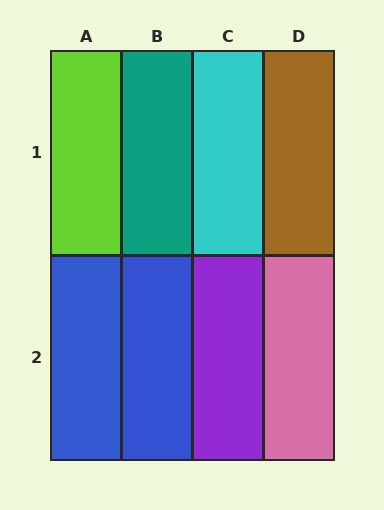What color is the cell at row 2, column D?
Pink.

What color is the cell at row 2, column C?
Purple.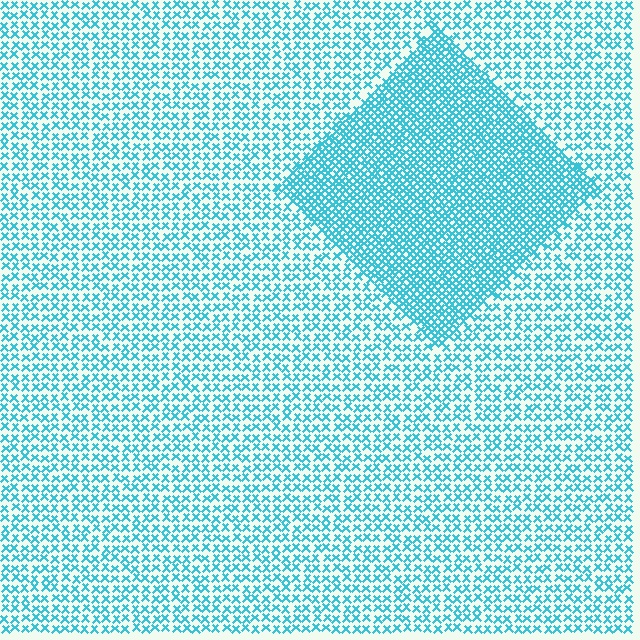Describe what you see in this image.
The image contains small cyan elements arranged at two different densities. A diamond-shaped region is visible where the elements are more densely packed than the surrounding area.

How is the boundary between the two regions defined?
The boundary is defined by a change in element density (approximately 2.0x ratio). All elements are the same color, size, and shape.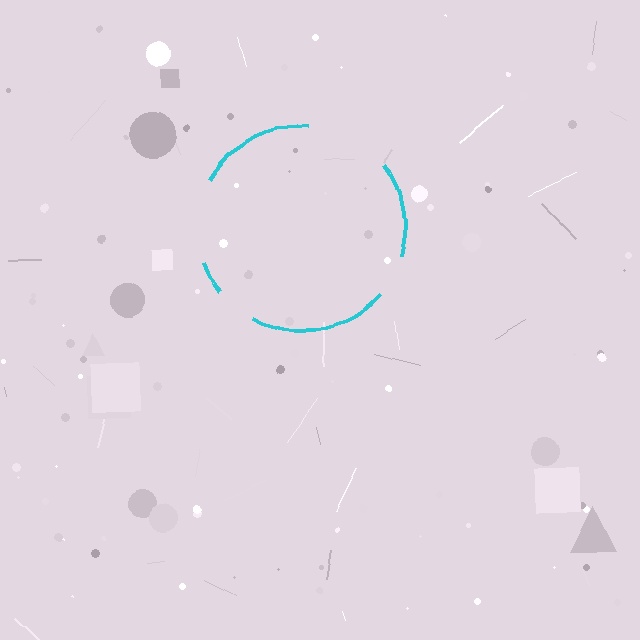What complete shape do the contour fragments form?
The contour fragments form a circle.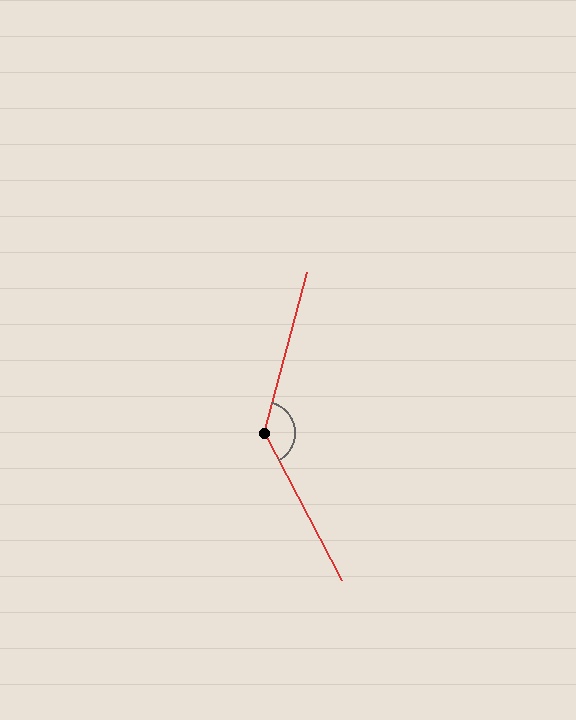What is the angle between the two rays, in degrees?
Approximately 138 degrees.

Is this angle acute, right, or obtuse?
It is obtuse.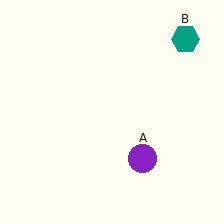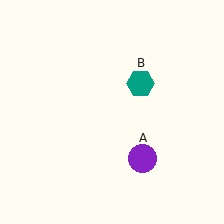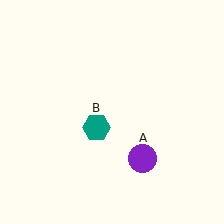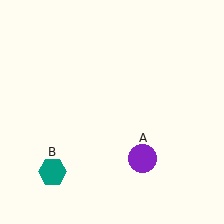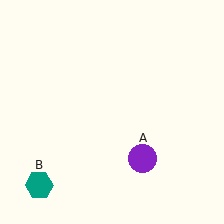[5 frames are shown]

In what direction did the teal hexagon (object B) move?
The teal hexagon (object B) moved down and to the left.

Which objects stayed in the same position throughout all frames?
Purple circle (object A) remained stationary.